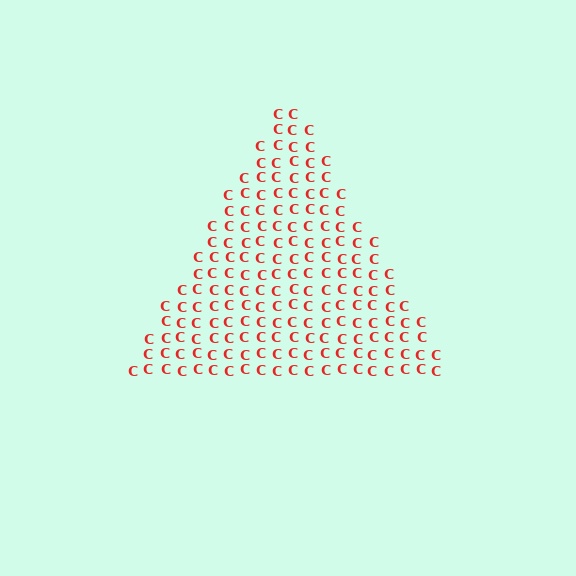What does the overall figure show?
The overall figure shows a triangle.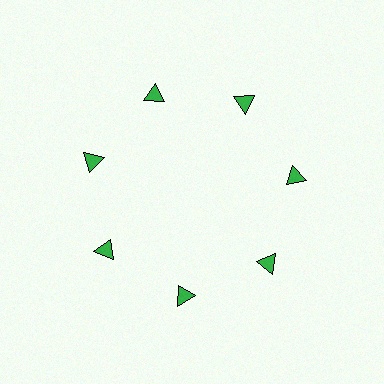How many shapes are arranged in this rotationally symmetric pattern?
There are 7 shapes, arranged in 7 groups of 1.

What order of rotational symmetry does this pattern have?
This pattern has 7-fold rotational symmetry.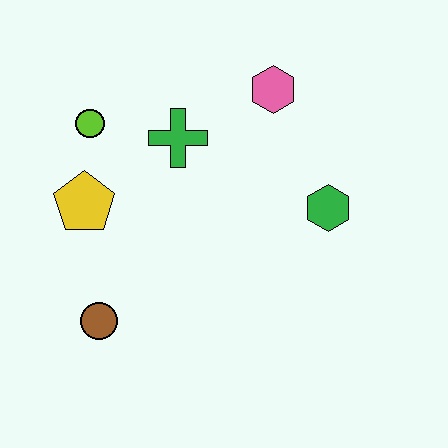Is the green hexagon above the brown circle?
Yes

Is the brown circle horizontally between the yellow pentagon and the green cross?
Yes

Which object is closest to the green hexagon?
The pink hexagon is closest to the green hexagon.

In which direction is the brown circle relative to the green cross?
The brown circle is below the green cross.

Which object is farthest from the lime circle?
The green hexagon is farthest from the lime circle.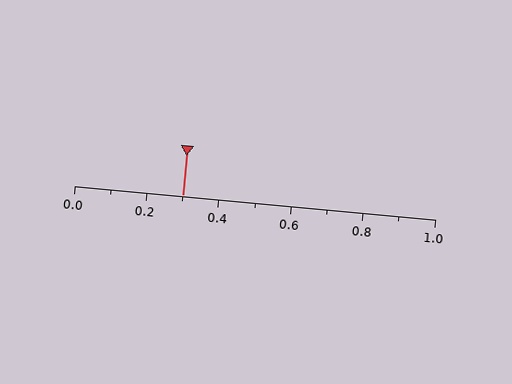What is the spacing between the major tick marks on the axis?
The major ticks are spaced 0.2 apart.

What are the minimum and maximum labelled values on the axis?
The axis runs from 0.0 to 1.0.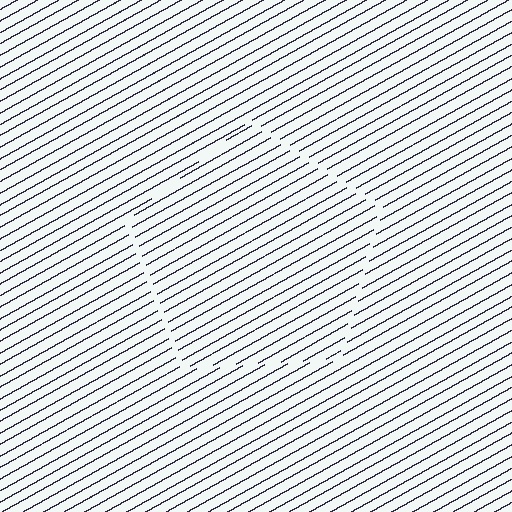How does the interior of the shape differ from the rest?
The interior of the shape contains the same grating, shifted by half a period — the contour is defined by the phase discontinuity where line-ends from the inner and outer gratings abut.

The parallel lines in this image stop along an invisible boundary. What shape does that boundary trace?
An illusory pentagon. The interior of the shape contains the same grating, shifted by half a period — the contour is defined by the phase discontinuity where line-ends from the inner and outer gratings abut.